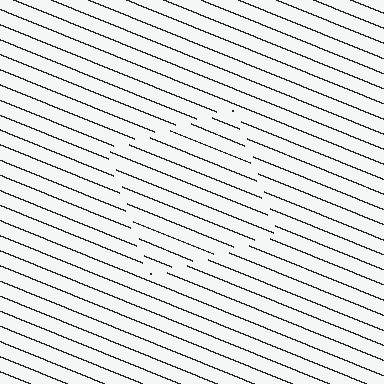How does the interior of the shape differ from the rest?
The interior of the shape contains the same grating, shifted by half a period — the contour is defined by the phase discontinuity where line-ends from the inner and outer gratings abut.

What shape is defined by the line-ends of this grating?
An illusory square. The interior of the shape contains the same grating, shifted by half a period — the contour is defined by the phase discontinuity where line-ends from the inner and outer gratings abut.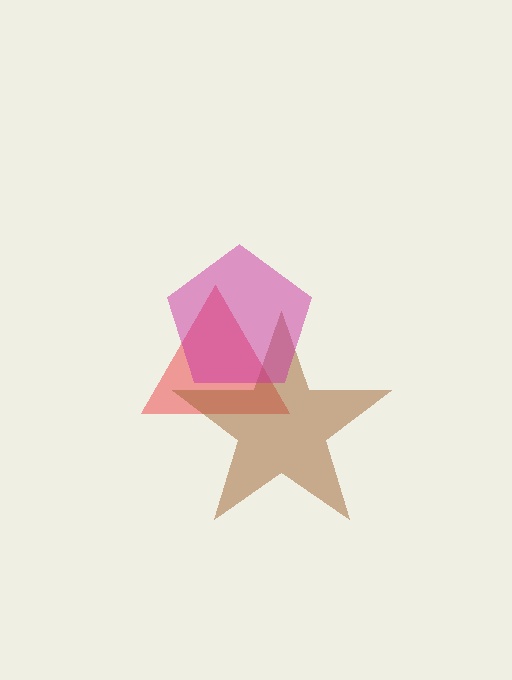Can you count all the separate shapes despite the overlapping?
Yes, there are 3 separate shapes.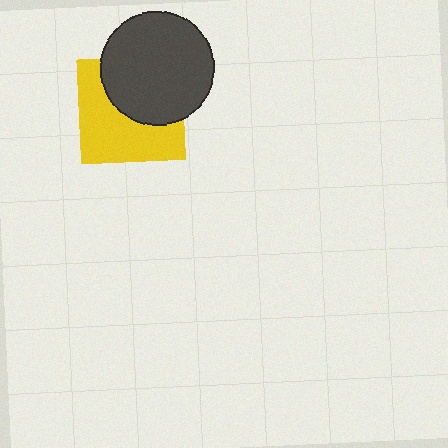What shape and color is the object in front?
The object in front is a dark gray circle.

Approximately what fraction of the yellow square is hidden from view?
Roughly 45% of the yellow square is hidden behind the dark gray circle.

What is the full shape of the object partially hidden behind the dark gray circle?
The partially hidden object is a yellow square.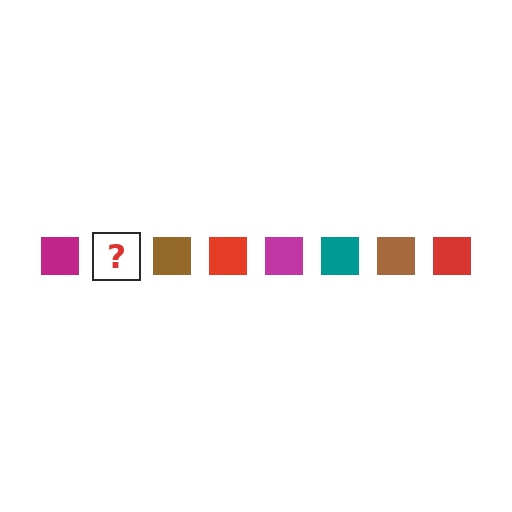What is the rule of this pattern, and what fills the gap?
The rule is that the pattern cycles through magenta, teal, brown, red squares. The gap should be filled with a teal square.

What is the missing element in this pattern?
The missing element is a teal square.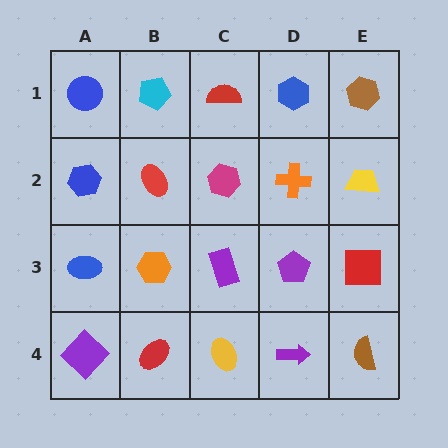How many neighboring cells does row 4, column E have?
2.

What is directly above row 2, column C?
A red semicircle.